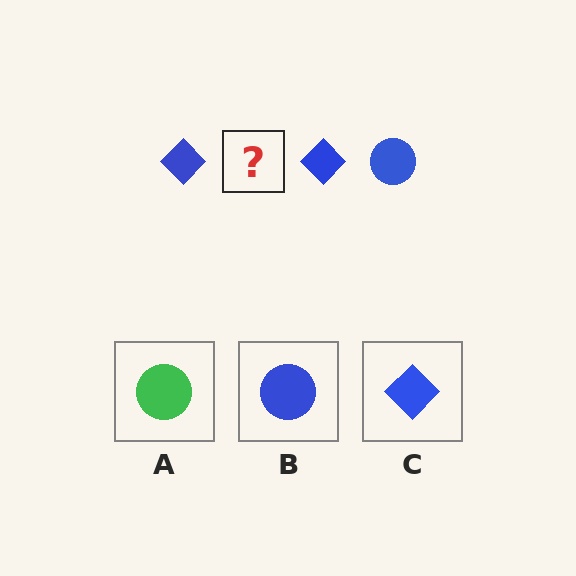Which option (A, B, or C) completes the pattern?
B.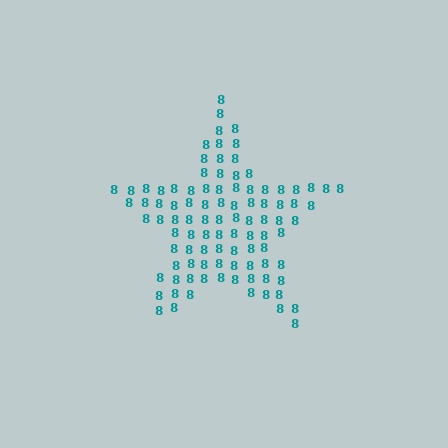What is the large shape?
The large shape is a star.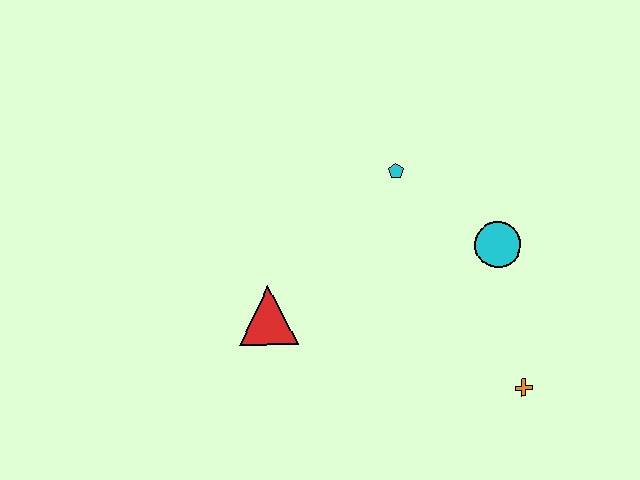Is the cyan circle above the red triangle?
Yes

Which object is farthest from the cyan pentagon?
The orange cross is farthest from the cyan pentagon.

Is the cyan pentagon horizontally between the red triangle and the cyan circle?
Yes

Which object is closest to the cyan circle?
The cyan pentagon is closest to the cyan circle.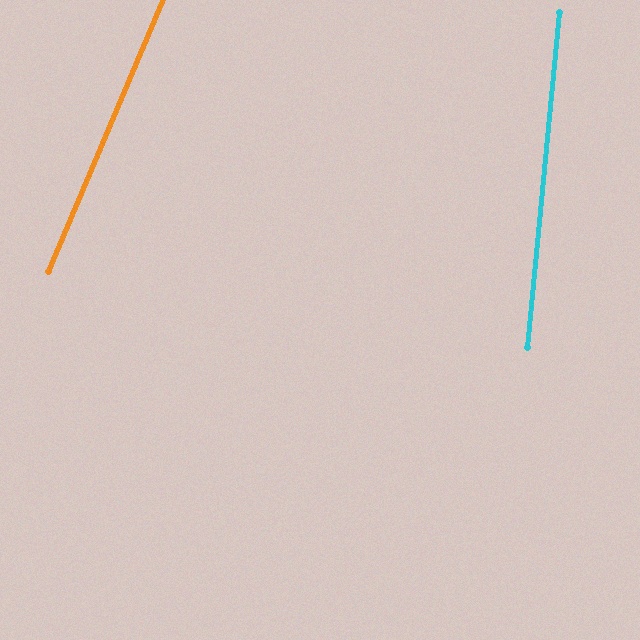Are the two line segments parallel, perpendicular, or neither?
Neither parallel nor perpendicular — they differ by about 18°.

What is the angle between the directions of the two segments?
Approximately 18 degrees.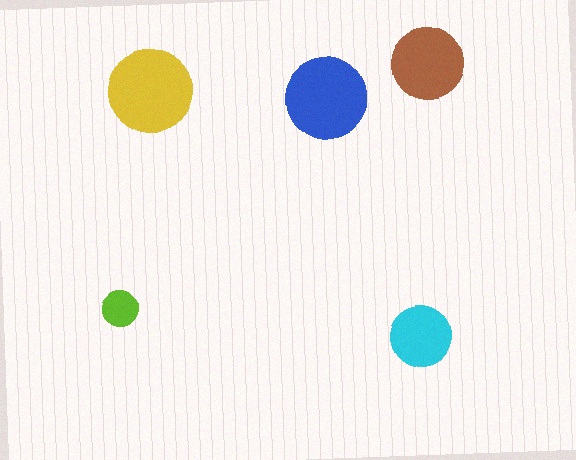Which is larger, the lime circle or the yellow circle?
The yellow one.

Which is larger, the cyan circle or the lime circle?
The cyan one.